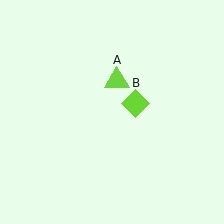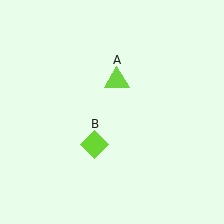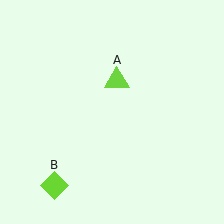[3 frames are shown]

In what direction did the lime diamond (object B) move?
The lime diamond (object B) moved down and to the left.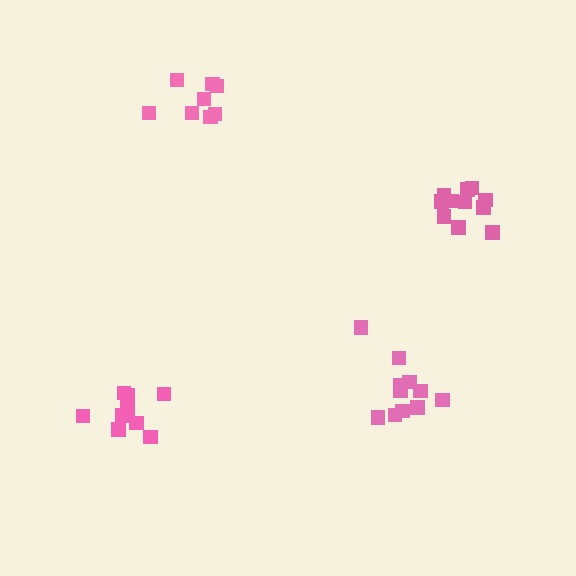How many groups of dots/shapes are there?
There are 4 groups.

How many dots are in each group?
Group 1: 9 dots, Group 2: 11 dots, Group 3: 11 dots, Group 4: 8 dots (39 total).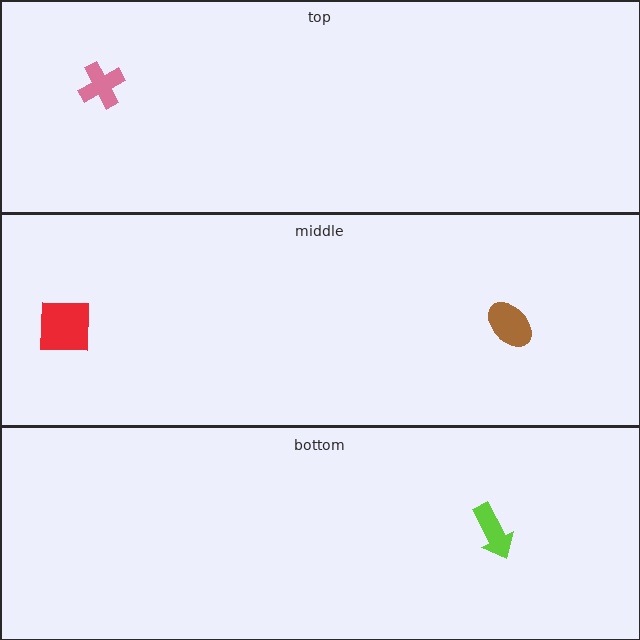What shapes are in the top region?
The pink cross.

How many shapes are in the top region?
1.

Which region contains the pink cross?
The top region.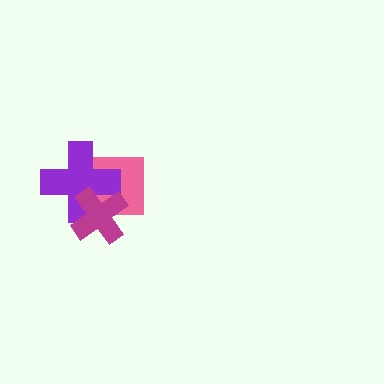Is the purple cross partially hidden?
Yes, it is partially covered by another shape.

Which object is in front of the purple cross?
The magenta cross is in front of the purple cross.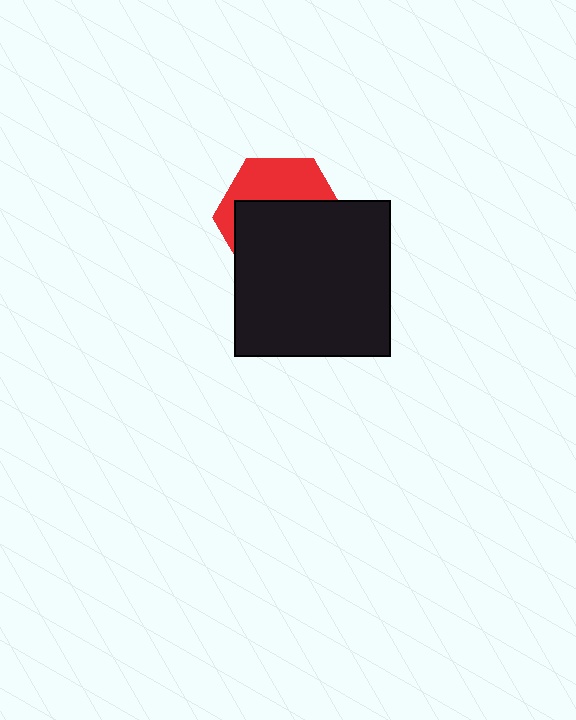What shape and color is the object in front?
The object in front is a black square.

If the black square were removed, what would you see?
You would see the complete red hexagon.